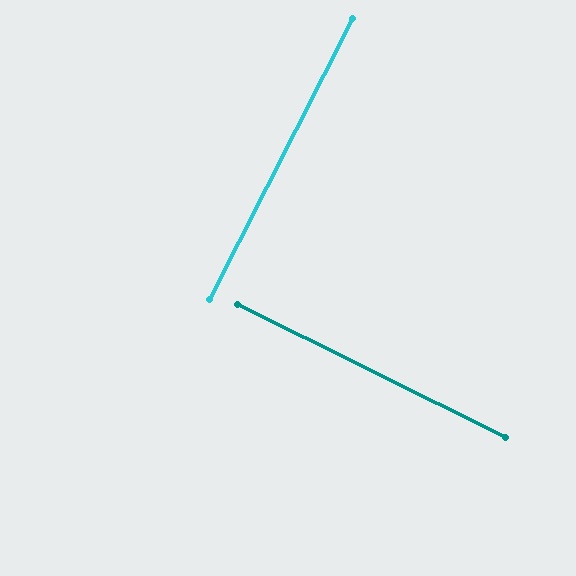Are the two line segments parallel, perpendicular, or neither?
Perpendicular — they meet at approximately 89°.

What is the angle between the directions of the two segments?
Approximately 89 degrees.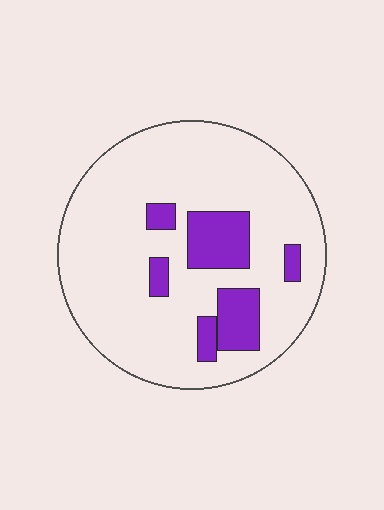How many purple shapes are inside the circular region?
6.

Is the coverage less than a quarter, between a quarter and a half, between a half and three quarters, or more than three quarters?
Less than a quarter.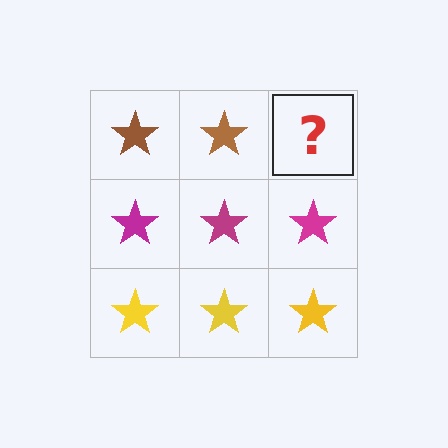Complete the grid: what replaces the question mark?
The question mark should be replaced with a brown star.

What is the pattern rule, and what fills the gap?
The rule is that each row has a consistent color. The gap should be filled with a brown star.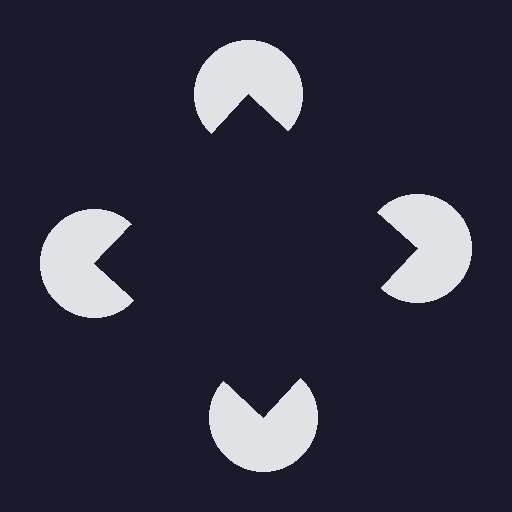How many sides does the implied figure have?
4 sides.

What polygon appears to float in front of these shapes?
An illusory square — its edges are inferred from the aligned wedge cuts in the pac-man discs, not physically drawn.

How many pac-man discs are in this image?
There are 4 — one at each vertex of the illusory square.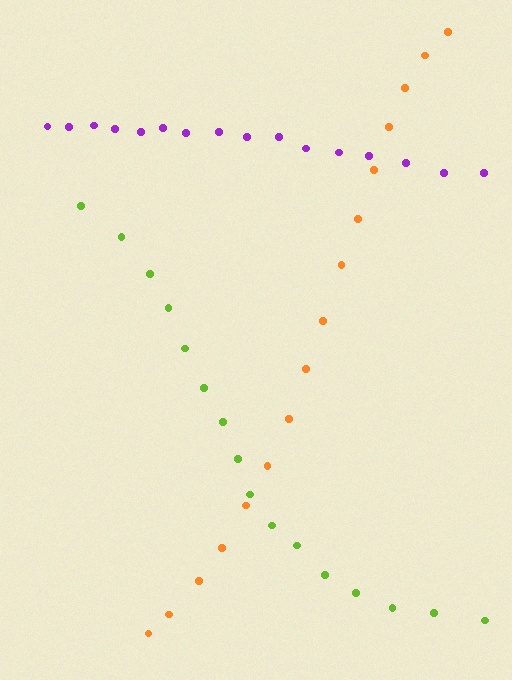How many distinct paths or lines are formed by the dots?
There are 3 distinct paths.